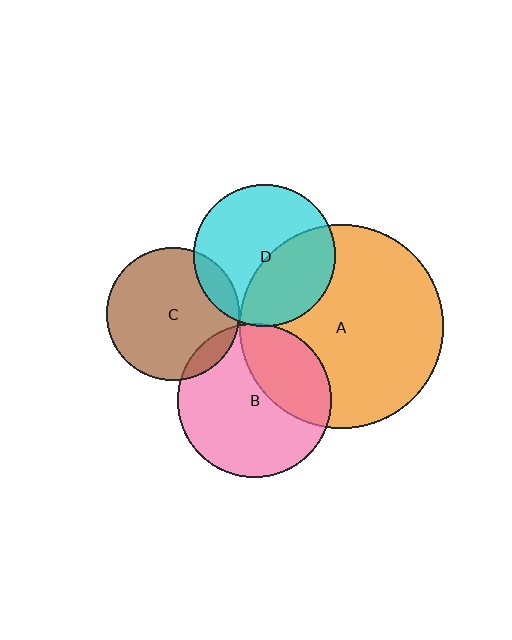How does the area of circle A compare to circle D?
Approximately 2.1 times.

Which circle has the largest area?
Circle A (orange).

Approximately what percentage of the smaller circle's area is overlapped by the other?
Approximately 35%.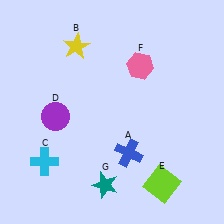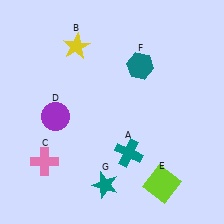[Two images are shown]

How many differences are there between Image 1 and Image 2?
There are 3 differences between the two images.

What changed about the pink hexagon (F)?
In Image 1, F is pink. In Image 2, it changed to teal.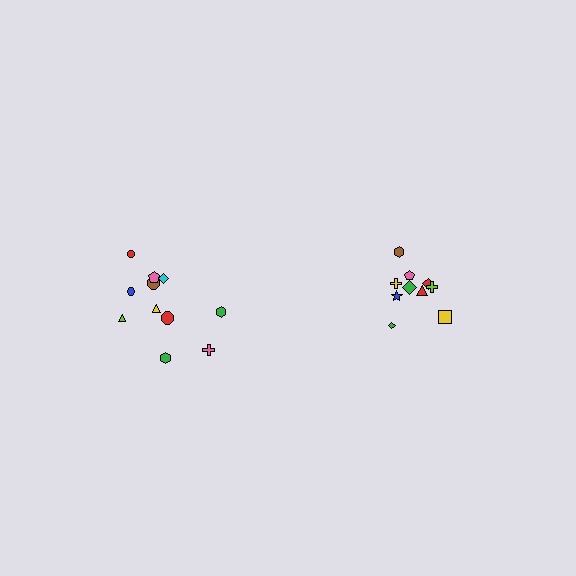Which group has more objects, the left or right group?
The left group.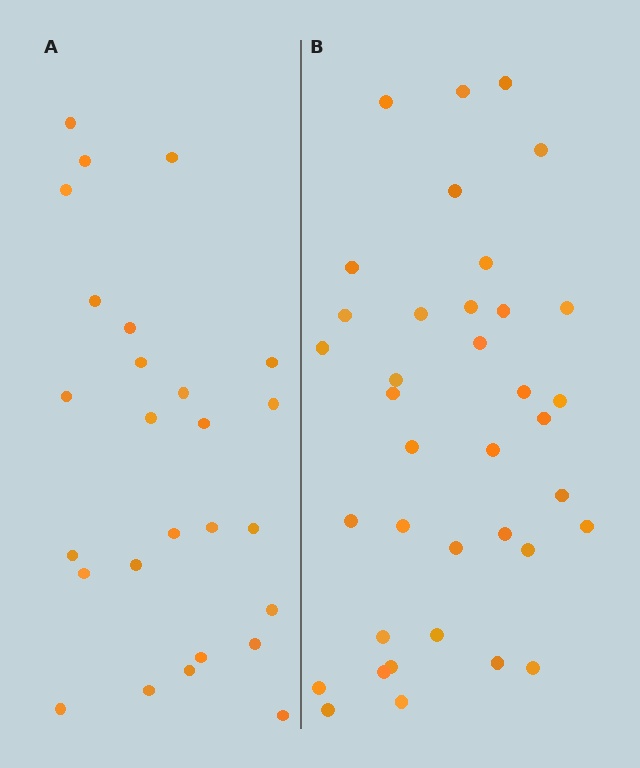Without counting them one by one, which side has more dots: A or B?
Region B (the right region) has more dots.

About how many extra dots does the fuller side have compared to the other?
Region B has roughly 12 or so more dots than region A.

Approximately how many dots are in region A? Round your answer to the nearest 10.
About 30 dots. (The exact count is 26, which rounds to 30.)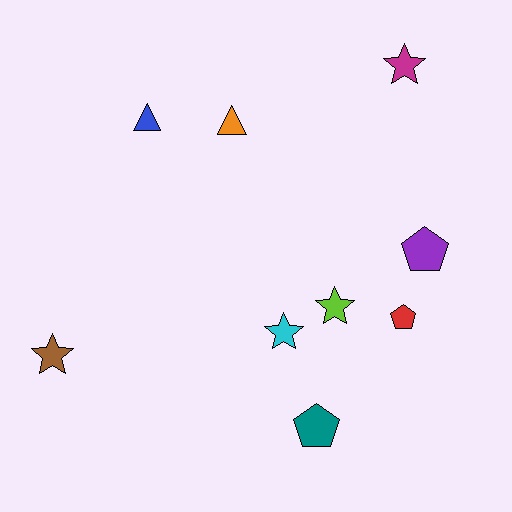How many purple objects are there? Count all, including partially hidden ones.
There is 1 purple object.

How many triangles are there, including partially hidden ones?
There are 2 triangles.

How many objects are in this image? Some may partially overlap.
There are 9 objects.